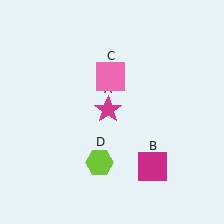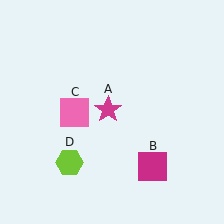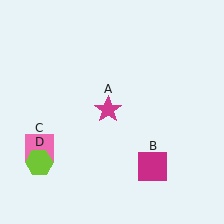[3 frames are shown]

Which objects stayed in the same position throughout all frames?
Magenta star (object A) and magenta square (object B) remained stationary.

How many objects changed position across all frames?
2 objects changed position: pink square (object C), lime hexagon (object D).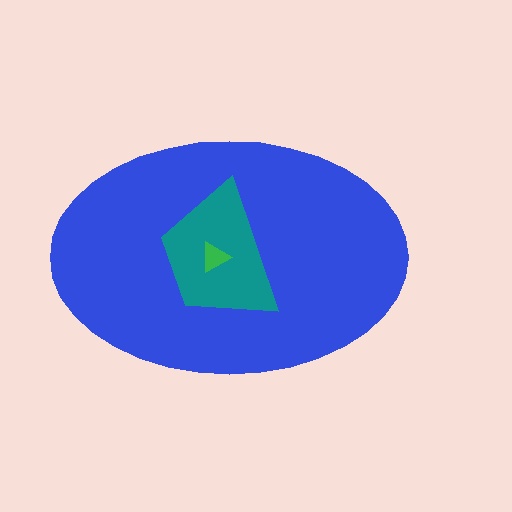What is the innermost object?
The green triangle.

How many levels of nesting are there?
3.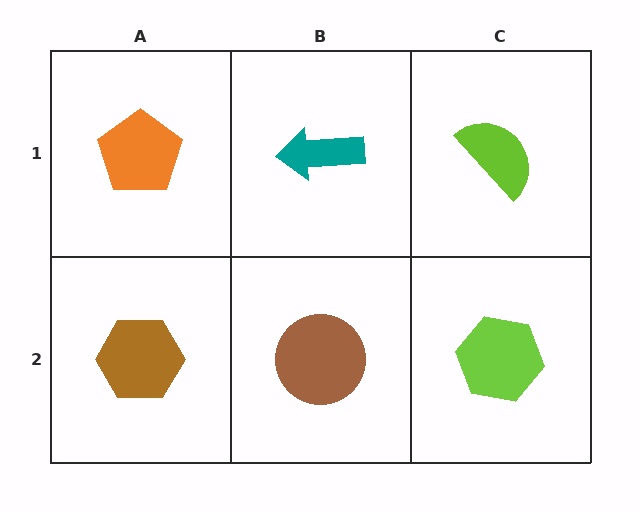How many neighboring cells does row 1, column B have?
3.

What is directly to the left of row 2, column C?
A brown circle.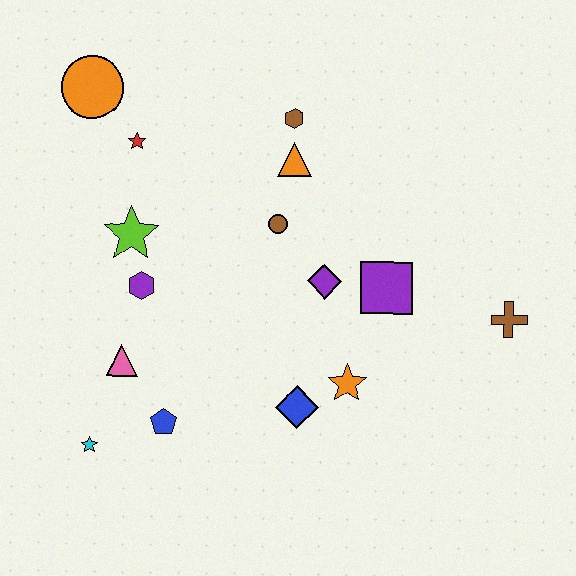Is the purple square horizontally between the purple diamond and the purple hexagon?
No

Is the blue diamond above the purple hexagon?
No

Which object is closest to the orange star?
The blue diamond is closest to the orange star.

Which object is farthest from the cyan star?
The brown cross is farthest from the cyan star.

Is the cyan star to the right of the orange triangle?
No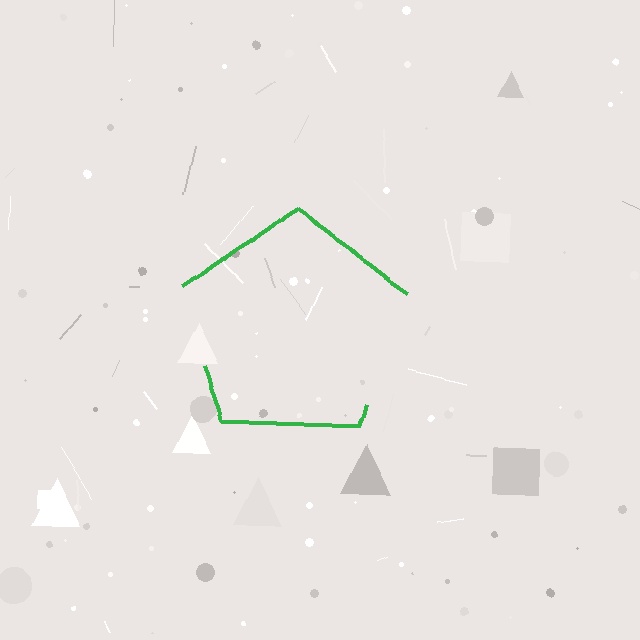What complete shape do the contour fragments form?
The contour fragments form a pentagon.